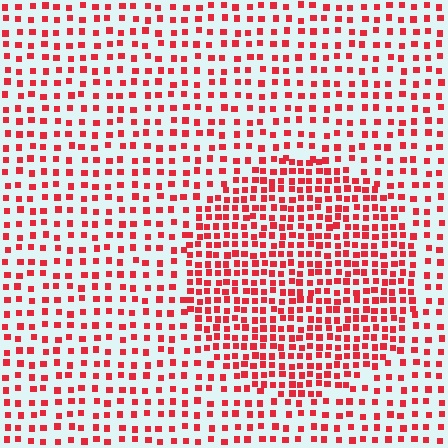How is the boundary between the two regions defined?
The boundary is defined by a change in element density (approximately 1.9x ratio). All elements are the same color, size, and shape.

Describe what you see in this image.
The image contains small red elements arranged at two different densities. A circle-shaped region is visible where the elements are more densely packed than the surrounding area.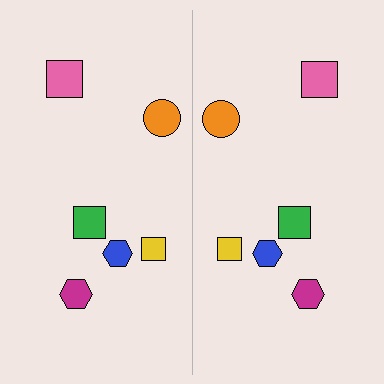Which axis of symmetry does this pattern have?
The pattern has a vertical axis of symmetry running through the center of the image.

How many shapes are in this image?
There are 12 shapes in this image.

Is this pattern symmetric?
Yes, this pattern has bilateral (reflection) symmetry.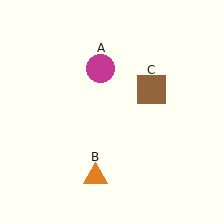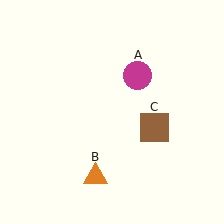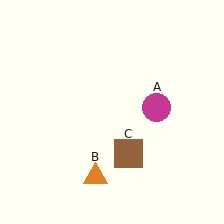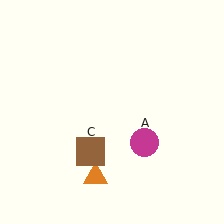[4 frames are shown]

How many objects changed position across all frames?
2 objects changed position: magenta circle (object A), brown square (object C).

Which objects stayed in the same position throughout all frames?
Orange triangle (object B) remained stationary.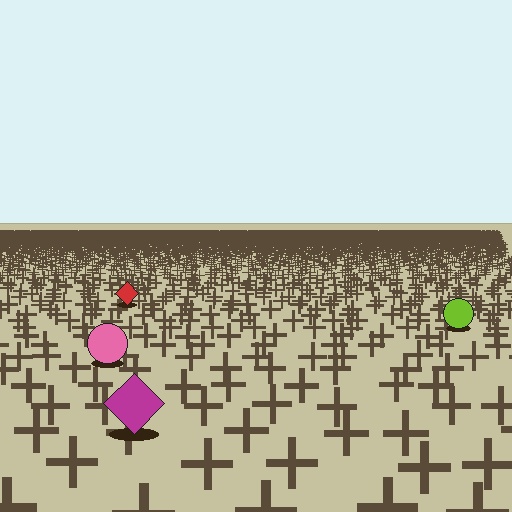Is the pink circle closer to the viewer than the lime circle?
Yes. The pink circle is closer — you can tell from the texture gradient: the ground texture is coarser near it.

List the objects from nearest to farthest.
From nearest to farthest: the magenta diamond, the pink circle, the lime circle, the red diamond.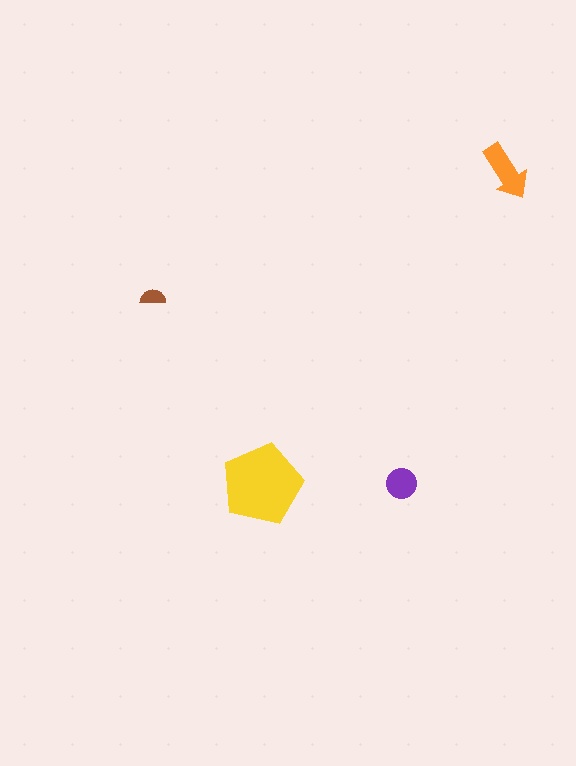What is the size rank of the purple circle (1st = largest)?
3rd.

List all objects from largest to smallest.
The yellow pentagon, the orange arrow, the purple circle, the brown semicircle.